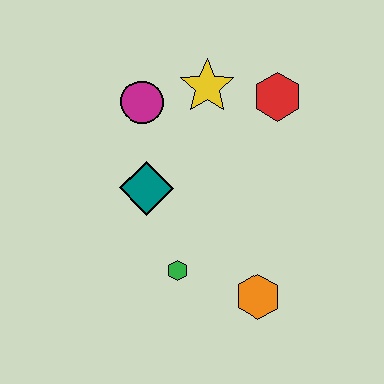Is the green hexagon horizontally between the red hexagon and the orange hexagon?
No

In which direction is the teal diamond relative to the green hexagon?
The teal diamond is above the green hexagon.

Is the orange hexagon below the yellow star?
Yes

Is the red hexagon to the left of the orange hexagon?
No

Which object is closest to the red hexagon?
The yellow star is closest to the red hexagon.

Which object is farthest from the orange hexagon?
The magenta circle is farthest from the orange hexagon.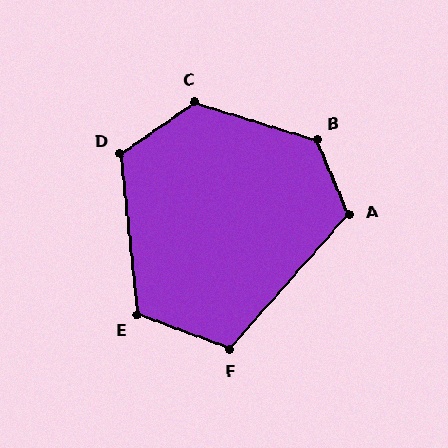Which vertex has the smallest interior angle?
F, at approximately 111 degrees.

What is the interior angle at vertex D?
Approximately 119 degrees (obtuse).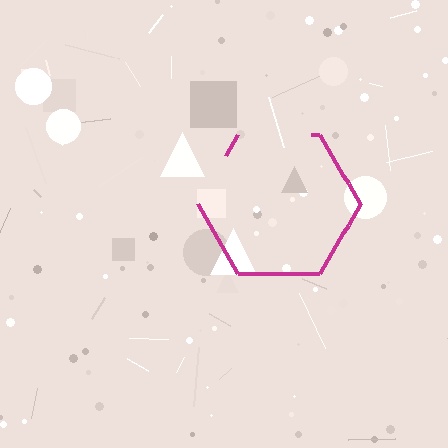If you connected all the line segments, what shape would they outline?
They would outline a hexagon.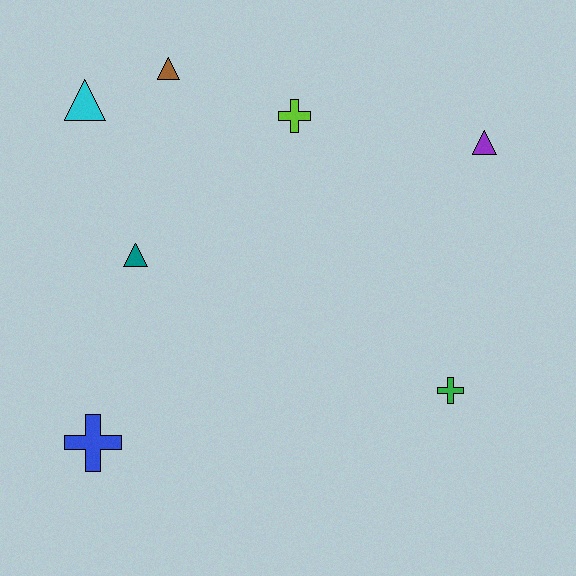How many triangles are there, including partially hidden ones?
There are 4 triangles.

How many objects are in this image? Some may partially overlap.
There are 7 objects.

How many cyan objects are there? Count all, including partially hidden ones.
There is 1 cyan object.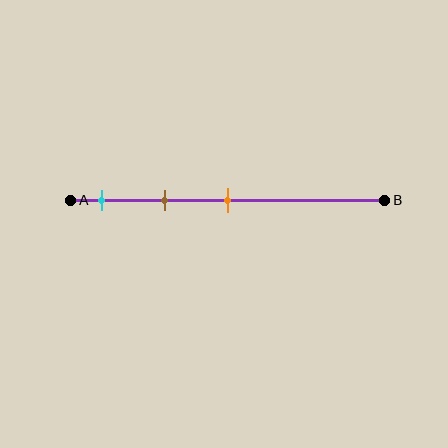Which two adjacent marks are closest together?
The cyan and brown marks are the closest adjacent pair.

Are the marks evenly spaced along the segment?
Yes, the marks are approximately evenly spaced.